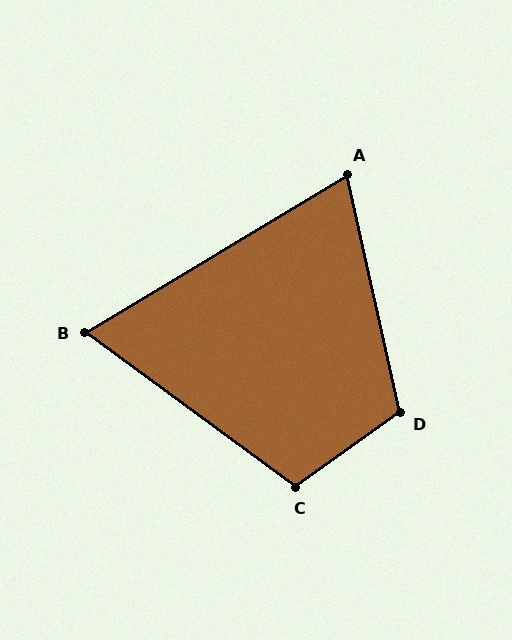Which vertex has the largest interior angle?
D, at approximately 113 degrees.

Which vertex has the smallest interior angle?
B, at approximately 67 degrees.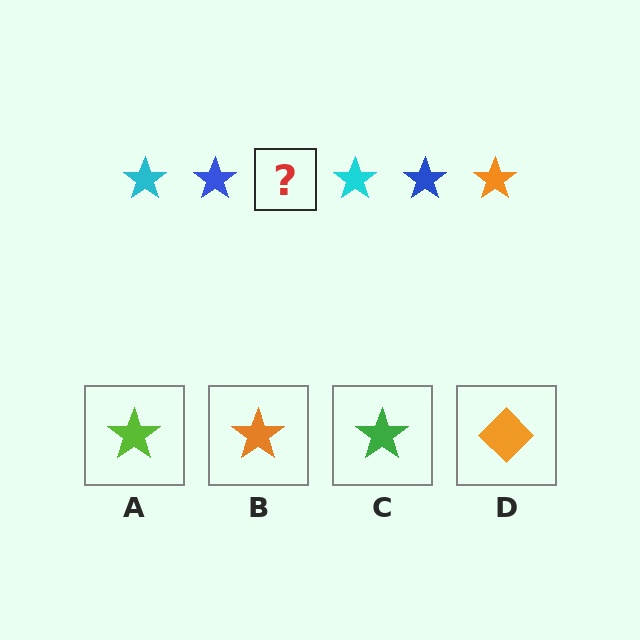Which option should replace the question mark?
Option B.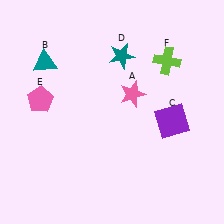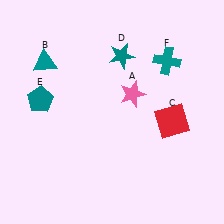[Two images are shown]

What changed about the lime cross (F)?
In Image 1, F is lime. In Image 2, it changed to teal.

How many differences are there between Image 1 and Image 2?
There are 3 differences between the two images.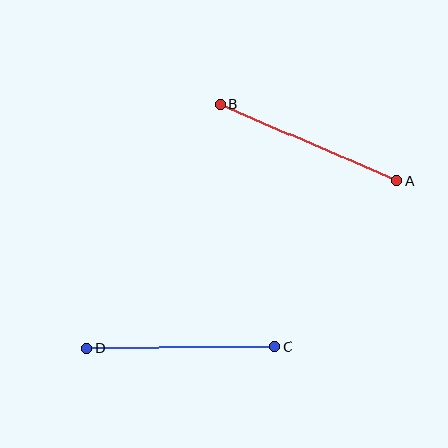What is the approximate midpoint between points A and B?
The midpoint is at approximately (308, 142) pixels.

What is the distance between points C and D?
The distance is approximately 188 pixels.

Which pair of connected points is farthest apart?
Points A and B are farthest apart.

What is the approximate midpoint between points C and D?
The midpoint is at approximately (181, 348) pixels.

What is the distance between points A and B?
The distance is approximately 192 pixels.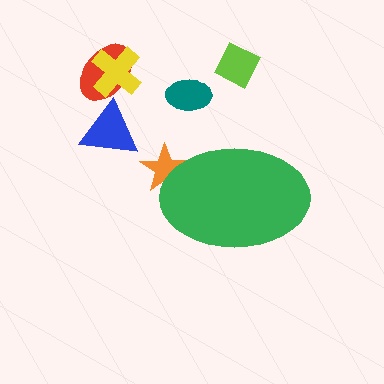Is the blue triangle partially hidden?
No, the blue triangle is fully visible.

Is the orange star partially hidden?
Yes, the orange star is partially hidden behind the green ellipse.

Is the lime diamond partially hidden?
No, the lime diamond is fully visible.